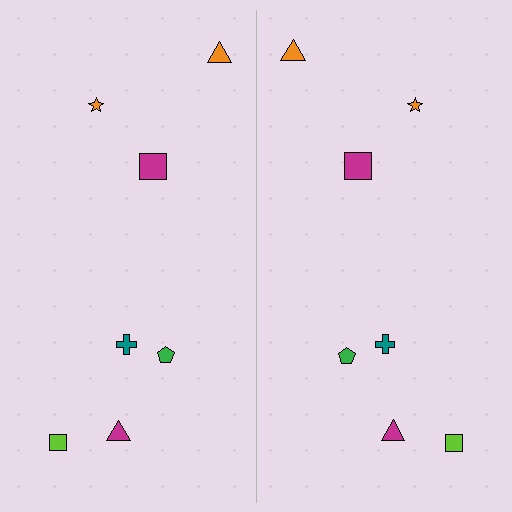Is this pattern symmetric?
Yes, this pattern has bilateral (reflection) symmetry.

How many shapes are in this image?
There are 14 shapes in this image.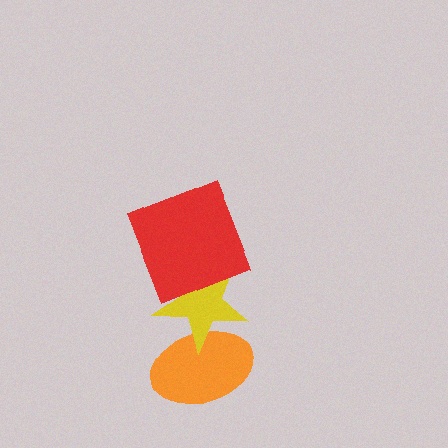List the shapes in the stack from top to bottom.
From top to bottom: the red square, the yellow star, the orange ellipse.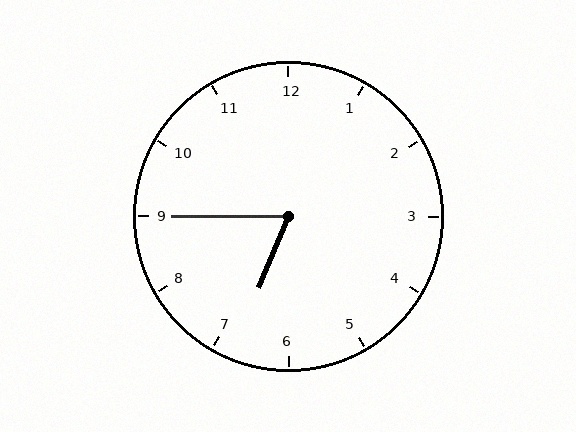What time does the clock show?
6:45.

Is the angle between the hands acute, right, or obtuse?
It is acute.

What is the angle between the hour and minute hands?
Approximately 68 degrees.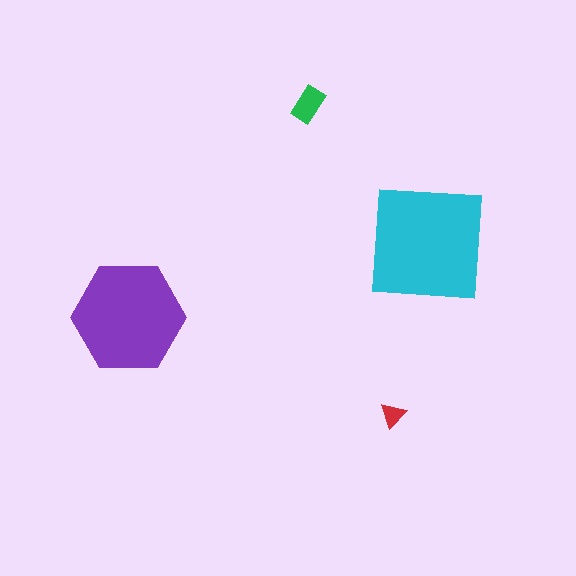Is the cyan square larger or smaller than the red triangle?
Larger.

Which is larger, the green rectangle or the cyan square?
The cyan square.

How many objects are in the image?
There are 4 objects in the image.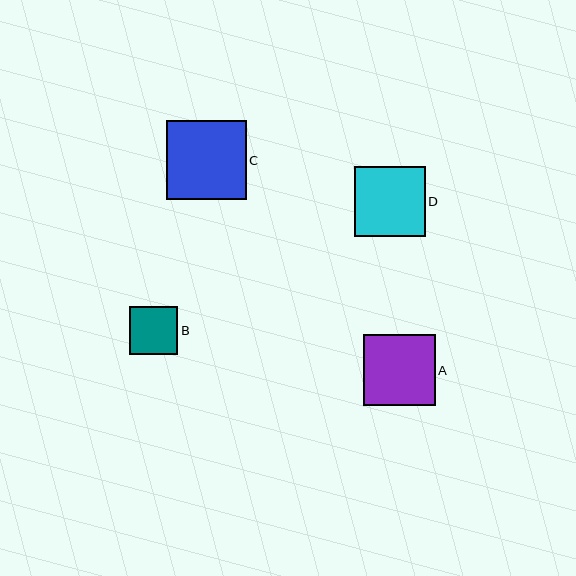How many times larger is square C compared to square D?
Square C is approximately 1.1 times the size of square D.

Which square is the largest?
Square C is the largest with a size of approximately 79 pixels.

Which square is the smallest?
Square B is the smallest with a size of approximately 48 pixels.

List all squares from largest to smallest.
From largest to smallest: C, A, D, B.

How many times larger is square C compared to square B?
Square C is approximately 1.6 times the size of square B.